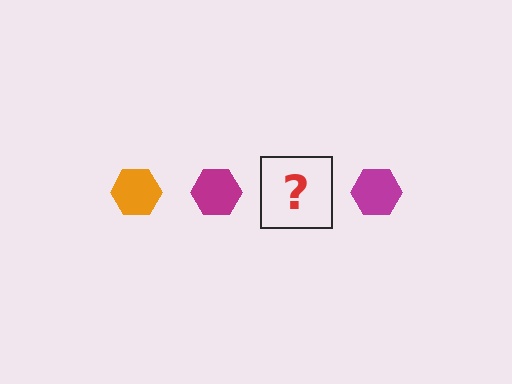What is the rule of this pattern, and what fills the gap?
The rule is that the pattern cycles through orange, magenta hexagons. The gap should be filled with an orange hexagon.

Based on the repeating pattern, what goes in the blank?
The blank should be an orange hexagon.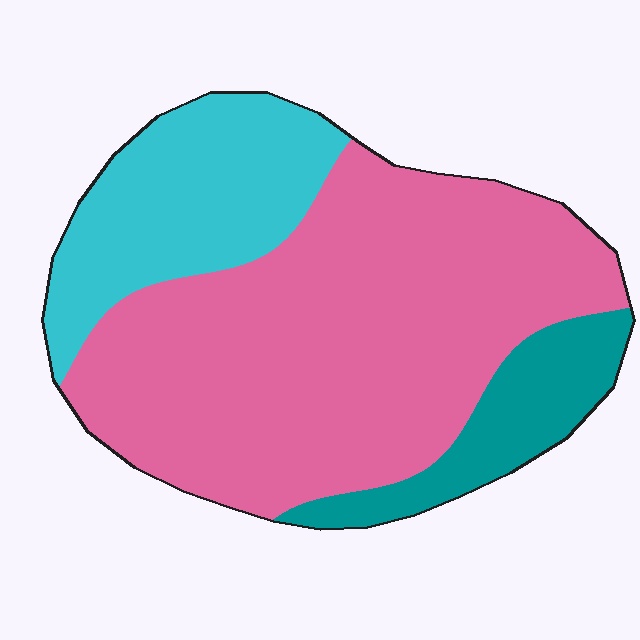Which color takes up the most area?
Pink, at roughly 65%.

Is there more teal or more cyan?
Cyan.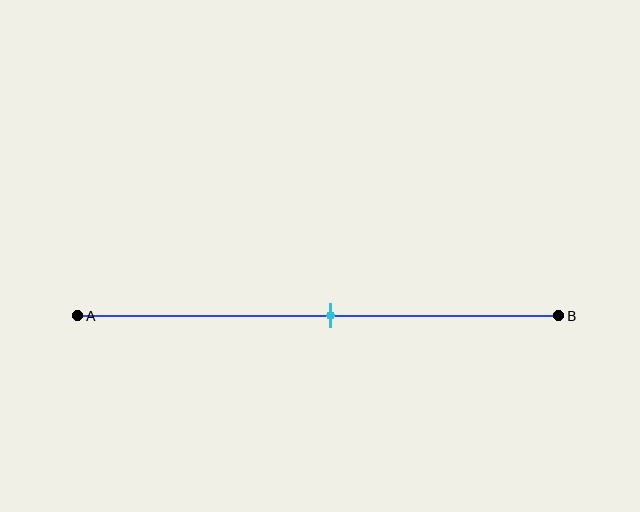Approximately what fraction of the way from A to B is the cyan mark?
The cyan mark is approximately 55% of the way from A to B.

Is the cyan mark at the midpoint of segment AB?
Yes, the mark is approximately at the midpoint.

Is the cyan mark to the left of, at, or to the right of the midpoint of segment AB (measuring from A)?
The cyan mark is approximately at the midpoint of segment AB.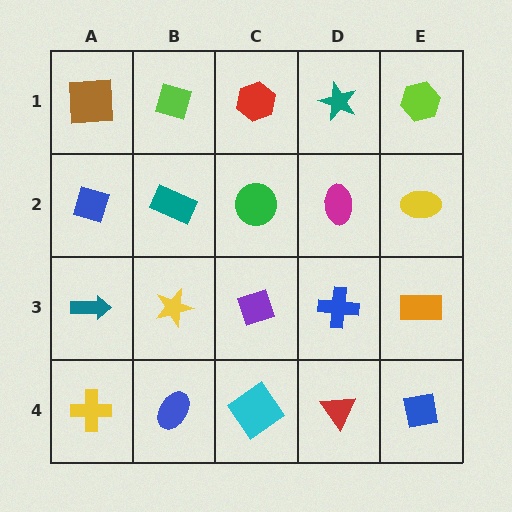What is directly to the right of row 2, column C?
A magenta ellipse.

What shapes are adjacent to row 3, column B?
A teal rectangle (row 2, column B), a blue ellipse (row 4, column B), a teal arrow (row 3, column A), a purple diamond (row 3, column C).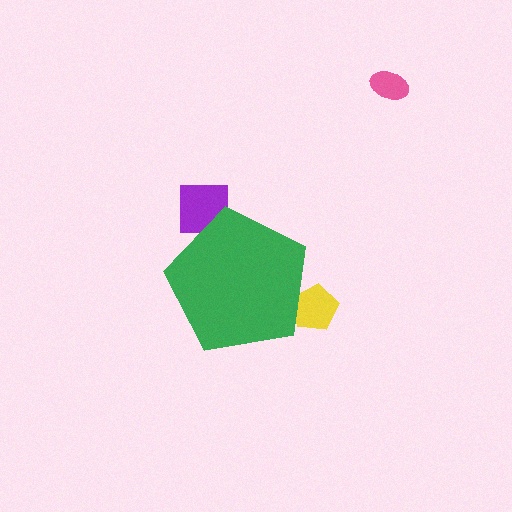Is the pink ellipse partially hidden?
No, the pink ellipse is fully visible.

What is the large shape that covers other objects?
A green pentagon.